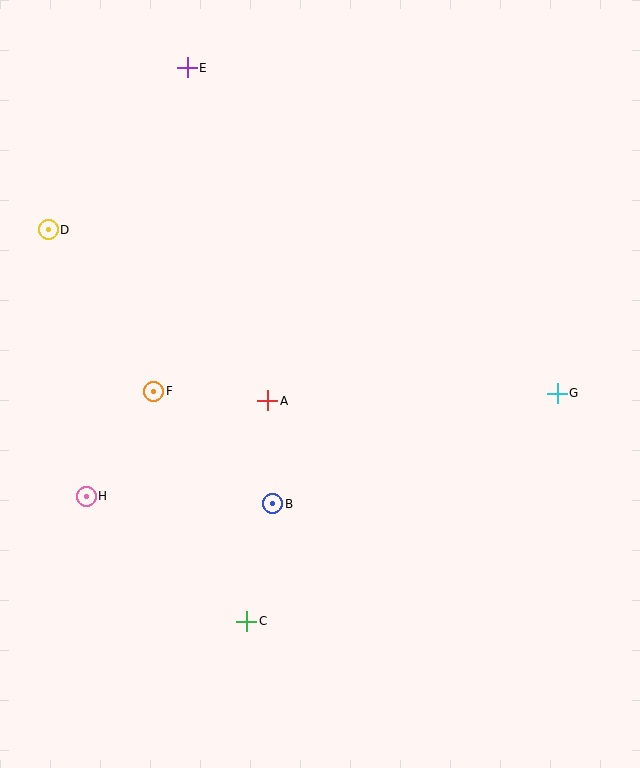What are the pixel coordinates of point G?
Point G is at (557, 393).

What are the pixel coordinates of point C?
Point C is at (247, 621).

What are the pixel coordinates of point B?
Point B is at (273, 504).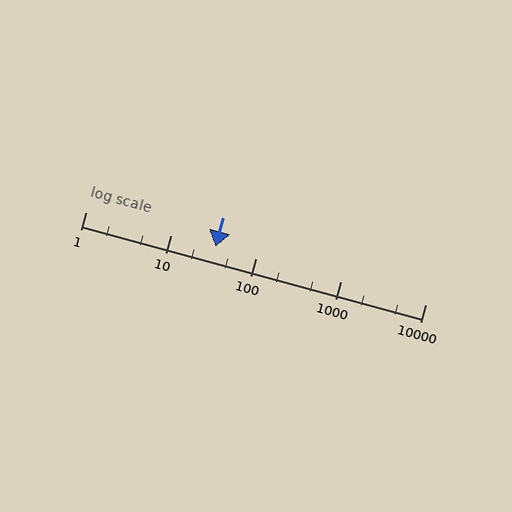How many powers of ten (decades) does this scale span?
The scale spans 4 decades, from 1 to 10000.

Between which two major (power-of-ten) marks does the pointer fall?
The pointer is between 10 and 100.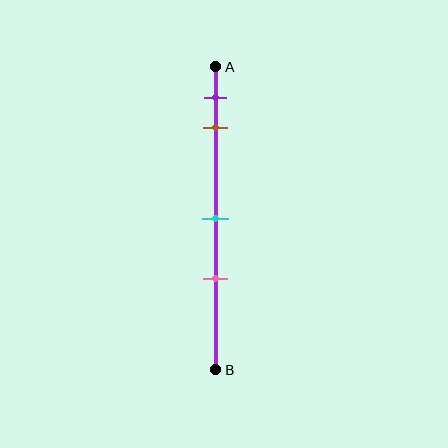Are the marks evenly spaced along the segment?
No, the marks are not evenly spaced.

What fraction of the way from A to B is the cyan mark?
The cyan mark is approximately 50% (0.5) of the way from A to B.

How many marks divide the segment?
There are 4 marks dividing the segment.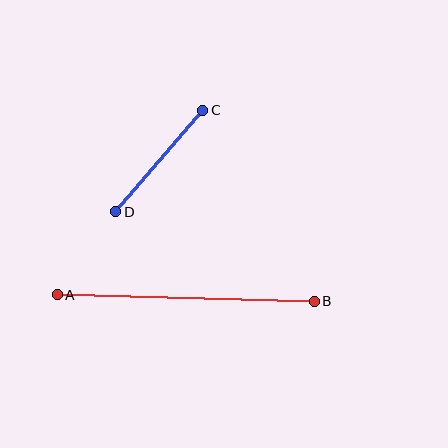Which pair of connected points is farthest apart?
Points A and B are farthest apart.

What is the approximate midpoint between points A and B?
The midpoint is at approximately (186, 298) pixels.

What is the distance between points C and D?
The distance is approximately 134 pixels.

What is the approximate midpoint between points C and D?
The midpoint is at approximately (159, 161) pixels.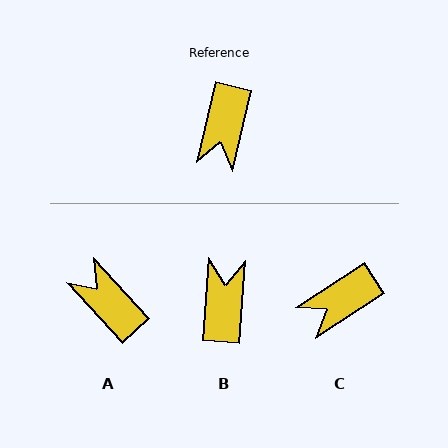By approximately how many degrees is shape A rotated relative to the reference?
Approximately 124 degrees clockwise.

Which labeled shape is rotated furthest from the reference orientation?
B, about 171 degrees away.